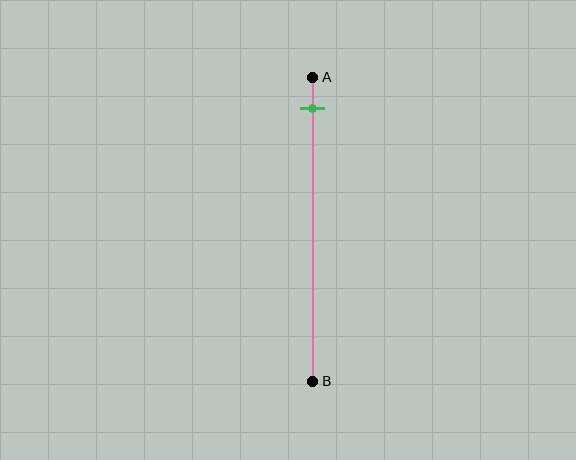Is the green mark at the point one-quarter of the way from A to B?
No, the mark is at about 10% from A, not at the 25% one-quarter point.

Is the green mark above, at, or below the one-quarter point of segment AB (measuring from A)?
The green mark is above the one-quarter point of segment AB.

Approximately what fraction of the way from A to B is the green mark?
The green mark is approximately 10% of the way from A to B.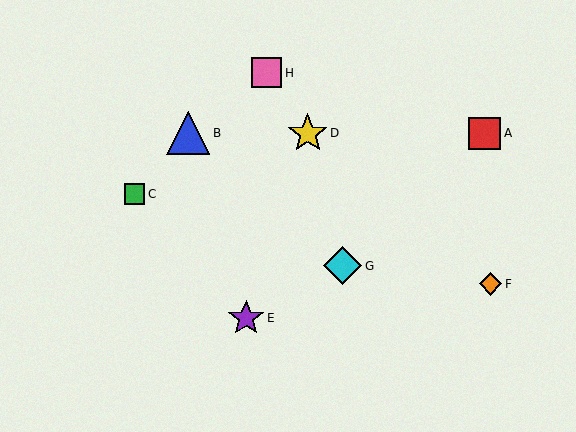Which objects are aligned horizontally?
Objects A, B, D are aligned horizontally.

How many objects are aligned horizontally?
3 objects (A, B, D) are aligned horizontally.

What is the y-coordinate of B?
Object B is at y≈133.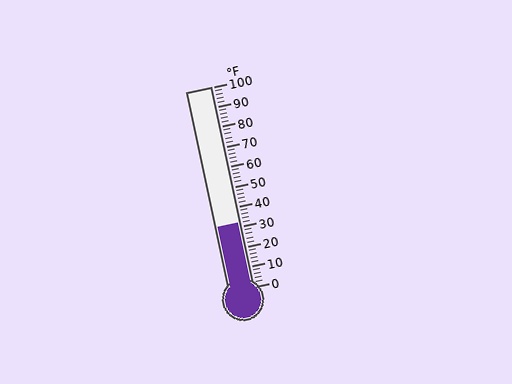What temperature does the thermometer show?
The thermometer shows approximately 32°F.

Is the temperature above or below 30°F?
The temperature is above 30°F.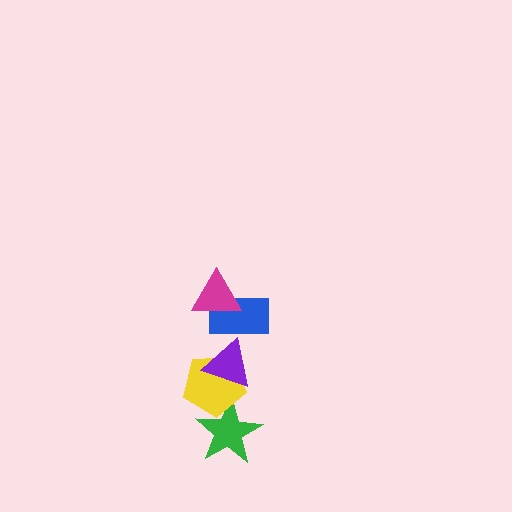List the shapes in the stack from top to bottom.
From top to bottom: the magenta triangle, the blue rectangle, the purple triangle, the yellow pentagon, the green star.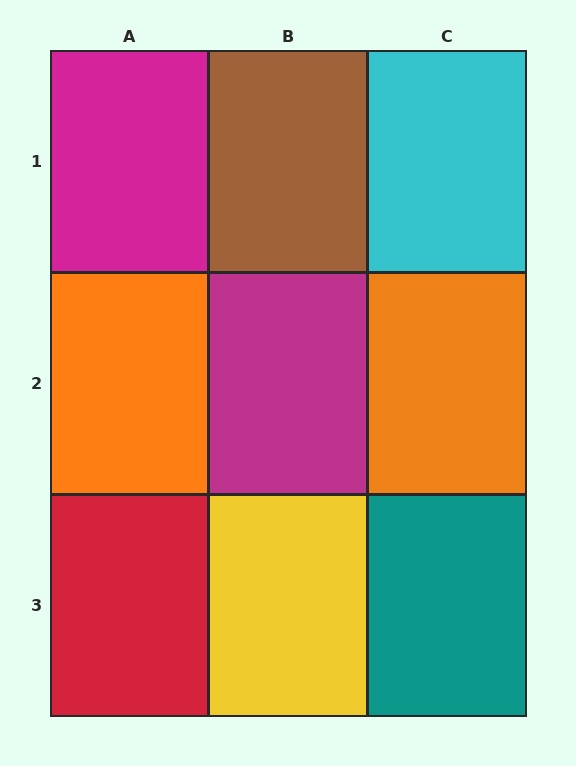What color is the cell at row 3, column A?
Red.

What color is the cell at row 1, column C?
Cyan.